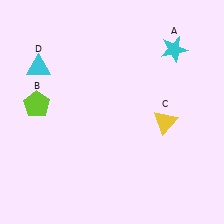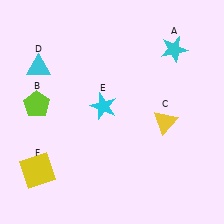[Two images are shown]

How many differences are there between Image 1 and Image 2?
There are 2 differences between the two images.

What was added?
A cyan star (E), a yellow square (F) were added in Image 2.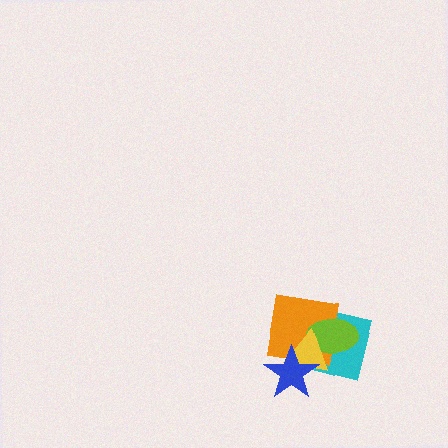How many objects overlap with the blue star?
3 objects overlap with the blue star.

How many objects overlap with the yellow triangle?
4 objects overlap with the yellow triangle.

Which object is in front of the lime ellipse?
The yellow triangle is in front of the lime ellipse.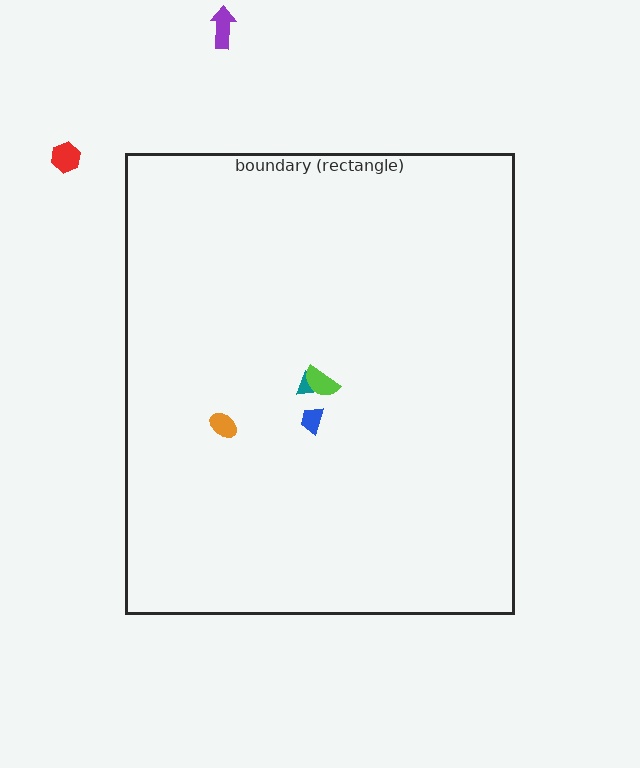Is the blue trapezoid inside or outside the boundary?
Inside.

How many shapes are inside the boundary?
4 inside, 2 outside.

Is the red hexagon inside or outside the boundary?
Outside.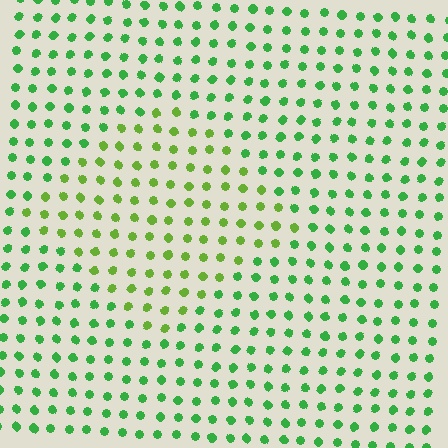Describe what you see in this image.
The image is filled with small green elements in a uniform arrangement. A diamond-shaped region is visible where the elements are tinted to a slightly different hue, forming a subtle color boundary.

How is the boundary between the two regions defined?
The boundary is defined purely by a slight shift in hue (about 32 degrees). Spacing, size, and orientation are identical on both sides.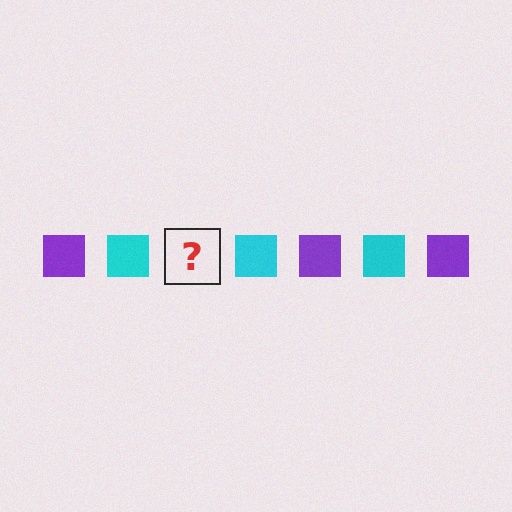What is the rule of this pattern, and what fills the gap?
The rule is that the pattern cycles through purple, cyan squares. The gap should be filled with a purple square.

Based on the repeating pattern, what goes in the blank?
The blank should be a purple square.